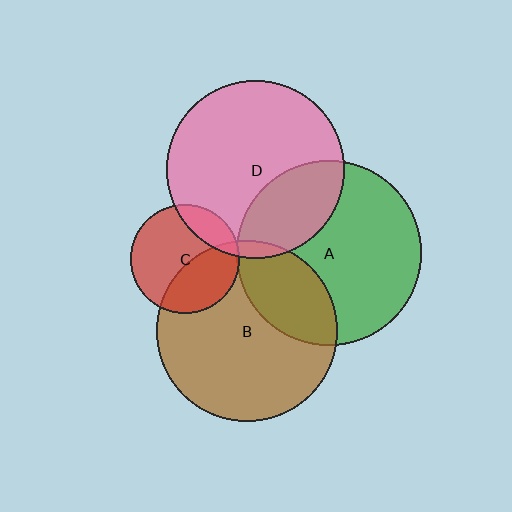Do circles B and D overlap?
Yes.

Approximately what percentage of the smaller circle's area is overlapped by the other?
Approximately 5%.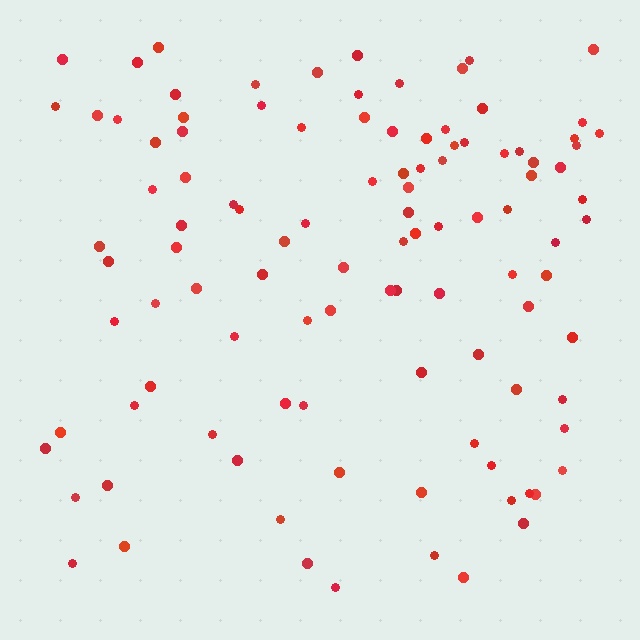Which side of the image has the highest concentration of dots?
The top.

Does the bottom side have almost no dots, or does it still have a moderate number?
Still a moderate number, just noticeably fewer than the top.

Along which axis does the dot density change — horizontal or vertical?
Vertical.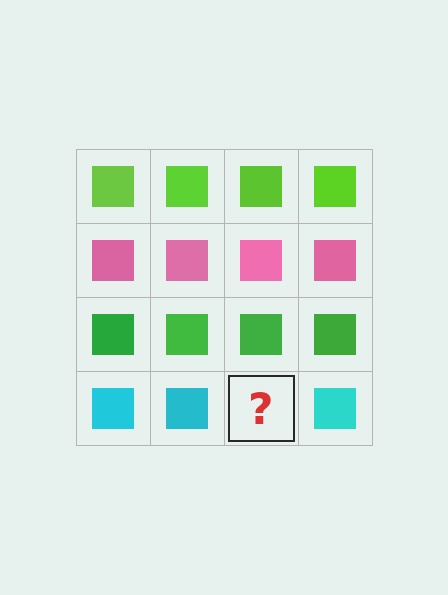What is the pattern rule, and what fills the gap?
The rule is that each row has a consistent color. The gap should be filled with a cyan square.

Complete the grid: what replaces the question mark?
The question mark should be replaced with a cyan square.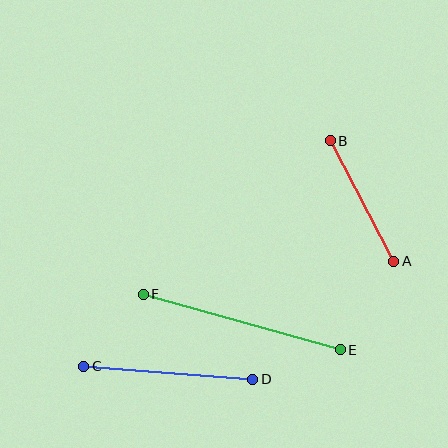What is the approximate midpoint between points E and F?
The midpoint is at approximately (242, 322) pixels.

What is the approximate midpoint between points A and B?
The midpoint is at approximately (362, 201) pixels.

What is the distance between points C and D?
The distance is approximately 169 pixels.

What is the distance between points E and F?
The distance is approximately 205 pixels.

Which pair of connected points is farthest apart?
Points E and F are farthest apart.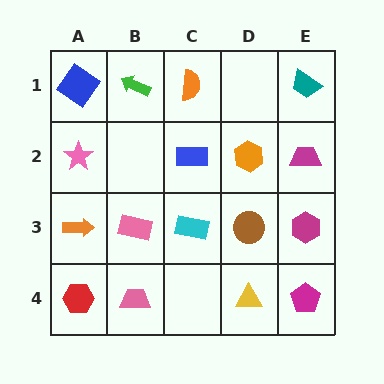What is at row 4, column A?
A red hexagon.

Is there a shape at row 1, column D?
No, that cell is empty.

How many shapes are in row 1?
4 shapes.